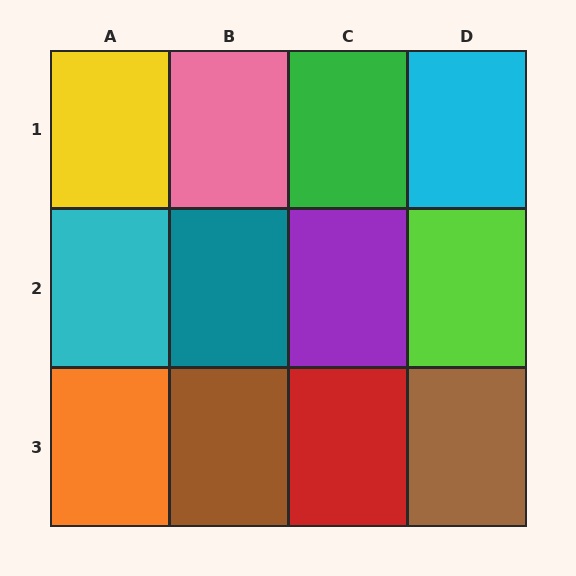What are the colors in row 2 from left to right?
Cyan, teal, purple, lime.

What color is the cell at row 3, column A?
Orange.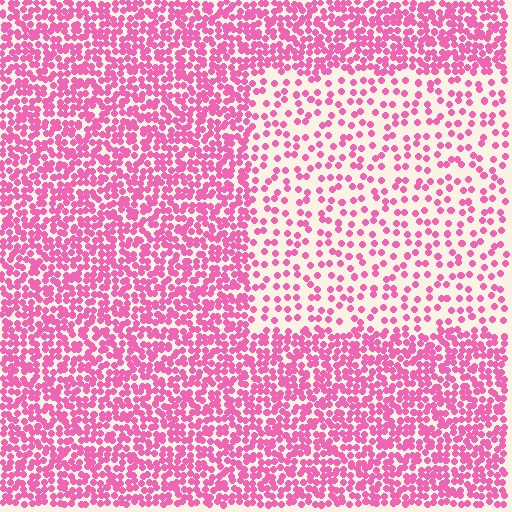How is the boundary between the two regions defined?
The boundary is defined by a change in element density (approximately 2.4x ratio). All elements are the same color, size, and shape.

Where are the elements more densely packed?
The elements are more densely packed outside the rectangle boundary.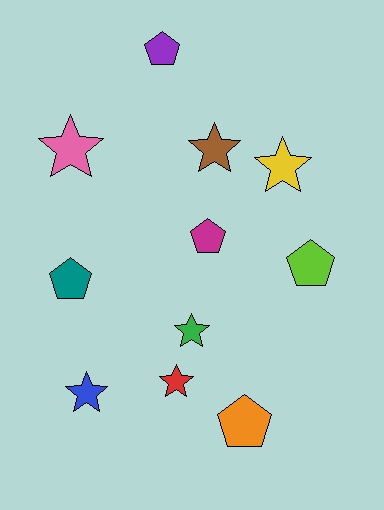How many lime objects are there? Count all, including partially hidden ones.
There is 1 lime object.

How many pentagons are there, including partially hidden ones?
There are 5 pentagons.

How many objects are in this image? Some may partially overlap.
There are 11 objects.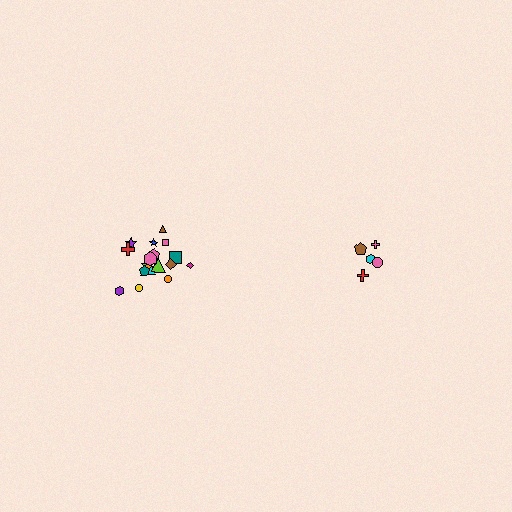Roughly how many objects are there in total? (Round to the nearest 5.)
Roughly 25 objects in total.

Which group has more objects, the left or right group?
The left group.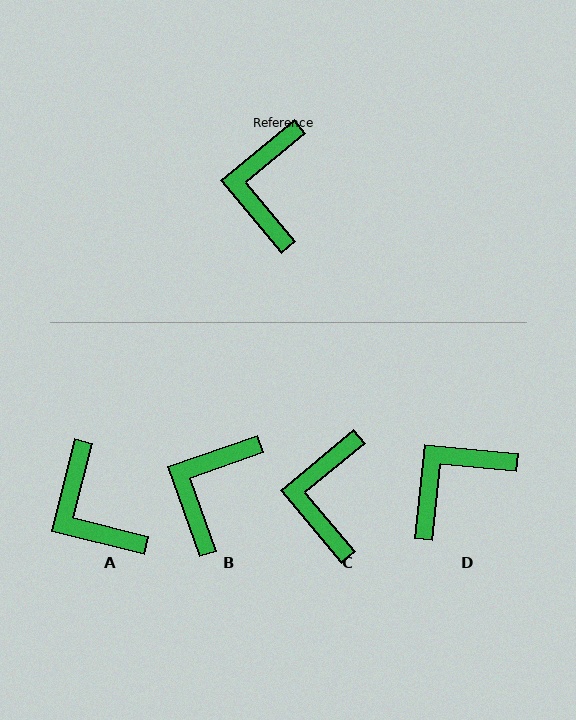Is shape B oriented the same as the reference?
No, it is off by about 21 degrees.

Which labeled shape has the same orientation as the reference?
C.